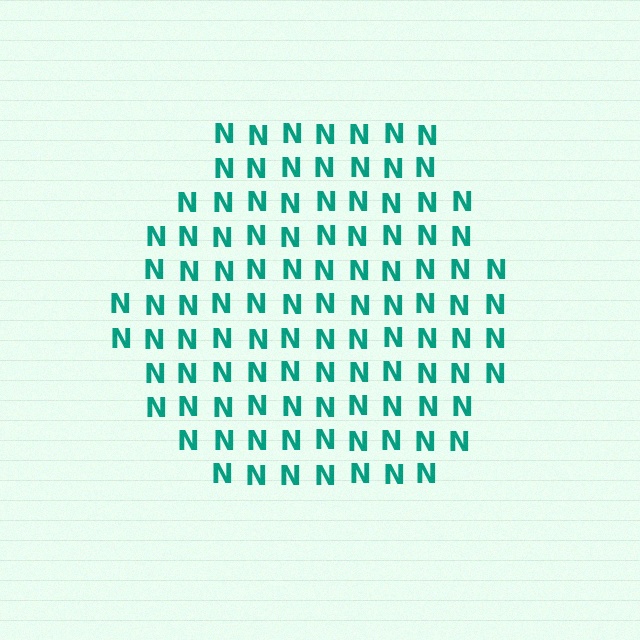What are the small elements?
The small elements are letter N's.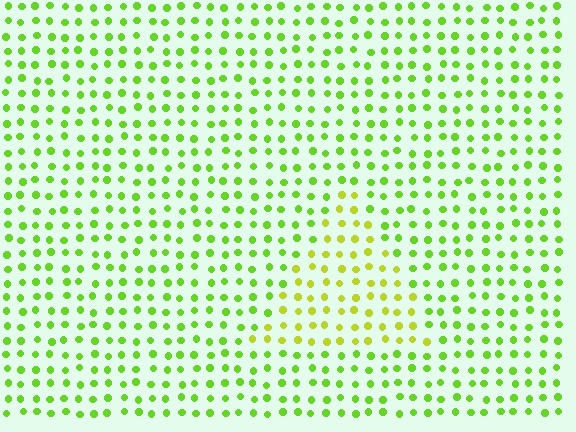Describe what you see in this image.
The image is filled with small lime elements in a uniform arrangement. A triangle-shaped region is visible where the elements are tinted to a slightly different hue, forming a subtle color boundary.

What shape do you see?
I see a triangle.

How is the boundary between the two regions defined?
The boundary is defined purely by a slight shift in hue (about 29 degrees). Spacing, size, and orientation are identical on both sides.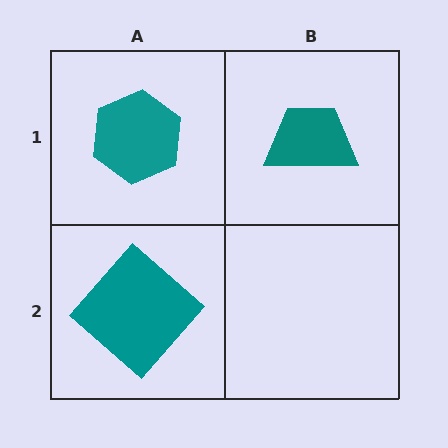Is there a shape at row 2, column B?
No, that cell is empty.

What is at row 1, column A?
A teal hexagon.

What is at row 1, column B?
A teal trapezoid.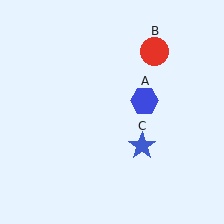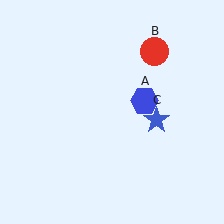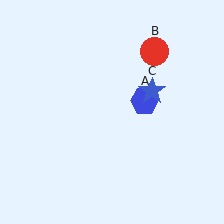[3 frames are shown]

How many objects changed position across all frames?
1 object changed position: blue star (object C).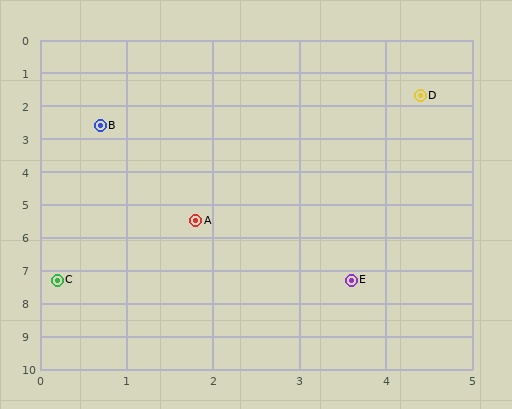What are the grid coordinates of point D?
Point D is at approximately (4.4, 1.7).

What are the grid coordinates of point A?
Point A is at approximately (1.8, 5.5).